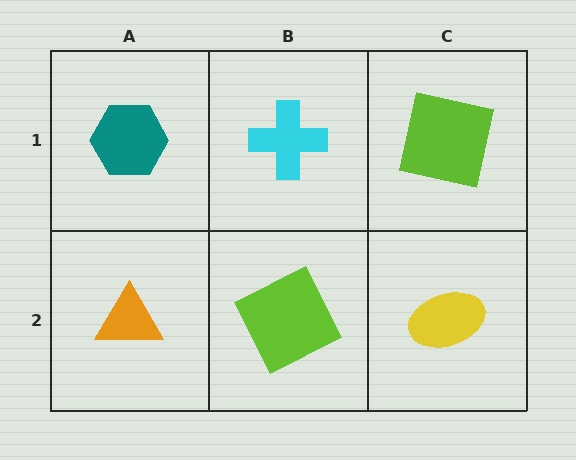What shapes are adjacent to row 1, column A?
An orange triangle (row 2, column A), a cyan cross (row 1, column B).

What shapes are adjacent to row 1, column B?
A lime square (row 2, column B), a teal hexagon (row 1, column A), a lime square (row 1, column C).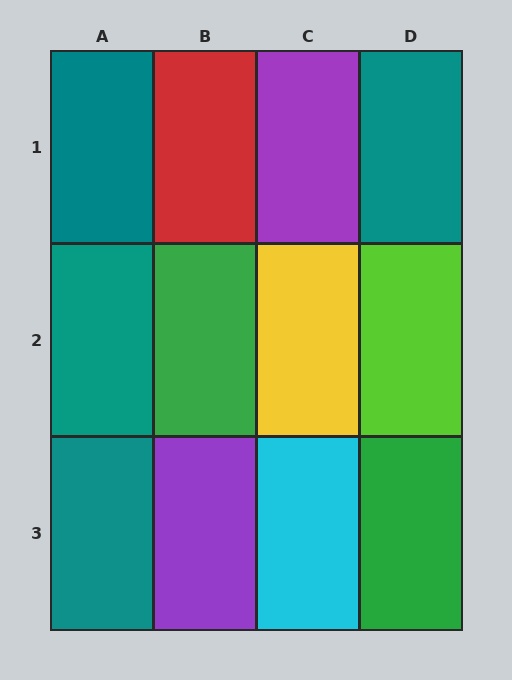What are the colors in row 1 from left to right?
Teal, red, purple, teal.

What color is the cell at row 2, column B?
Green.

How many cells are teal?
4 cells are teal.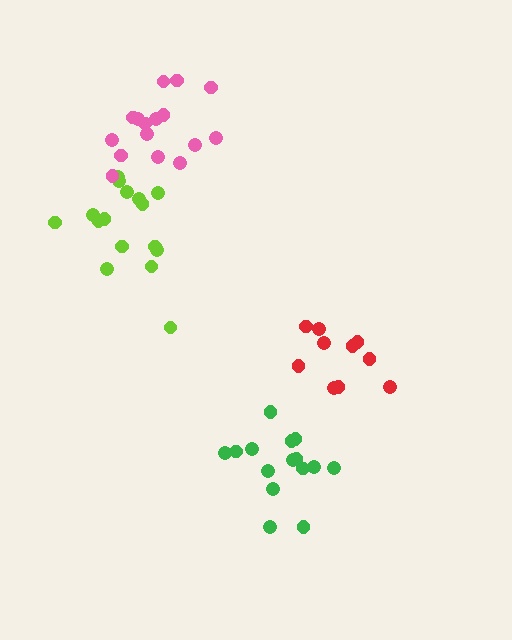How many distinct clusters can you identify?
There are 4 distinct clusters.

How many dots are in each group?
Group 1: 15 dots, Group 2: 16 dots, Group 3: 16 dots, Group 4: 10 dots (57 total).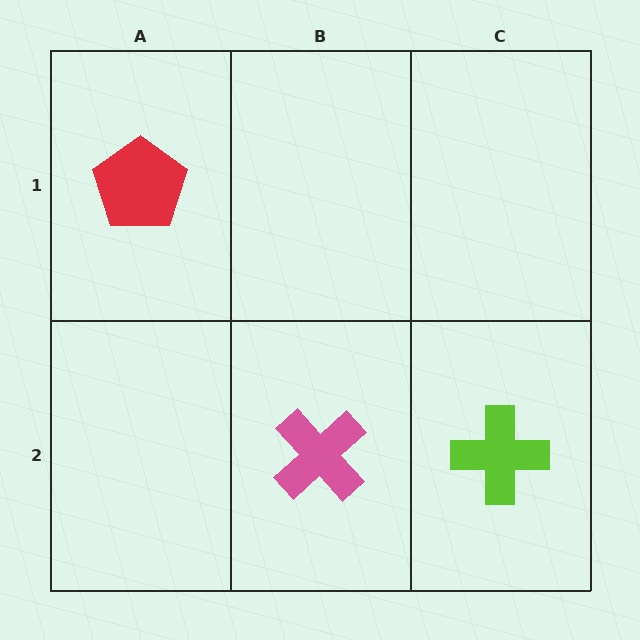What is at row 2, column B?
A pink cross.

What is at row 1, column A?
A red pentagon.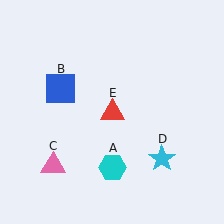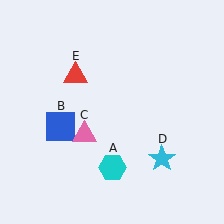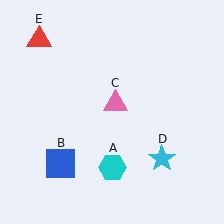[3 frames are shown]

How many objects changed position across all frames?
3 objects changed position: blue square (object B), pink triangle (object C), red triangle (object E).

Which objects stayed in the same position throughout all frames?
Cyan hexagon (object A) and cyan star (object D) remained stationary.